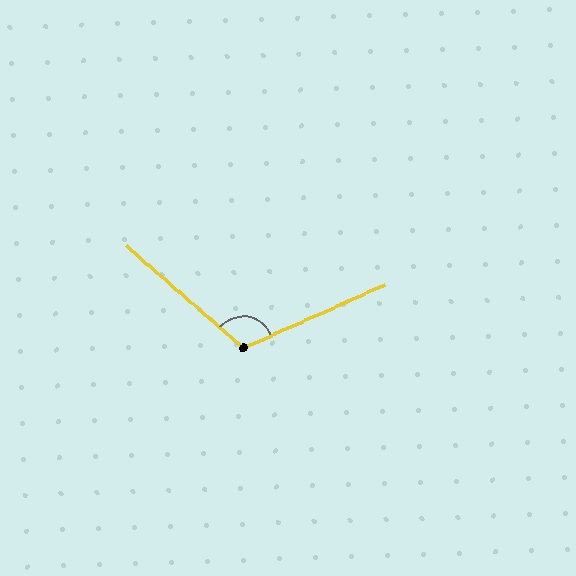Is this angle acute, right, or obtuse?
It is obtuse.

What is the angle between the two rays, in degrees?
Approximately 115 degrees.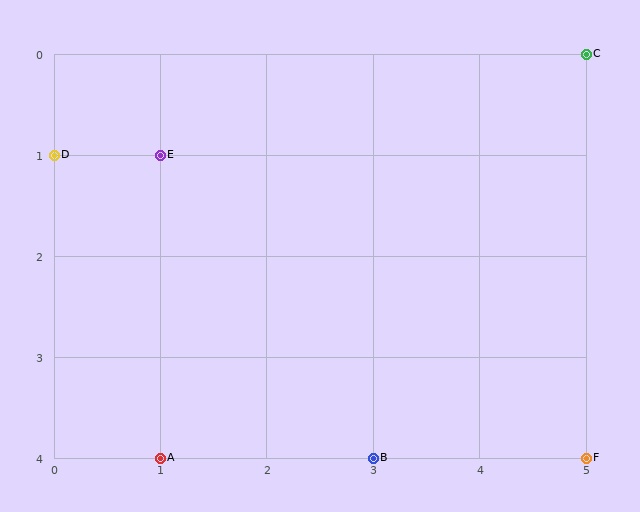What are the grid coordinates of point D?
Point D is at grid coordinates (0, 1).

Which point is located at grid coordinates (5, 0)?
Point C is at (5, 0).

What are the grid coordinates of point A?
Point A is at grid coordinates (1, 4).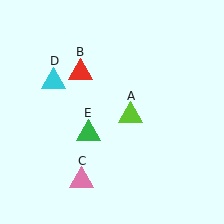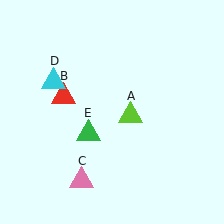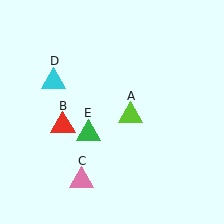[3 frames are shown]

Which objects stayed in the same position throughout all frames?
Lime triangle (object A) and pink triangle (object C) and cyan triangle (object D) and green triangle (object E) remained stationary.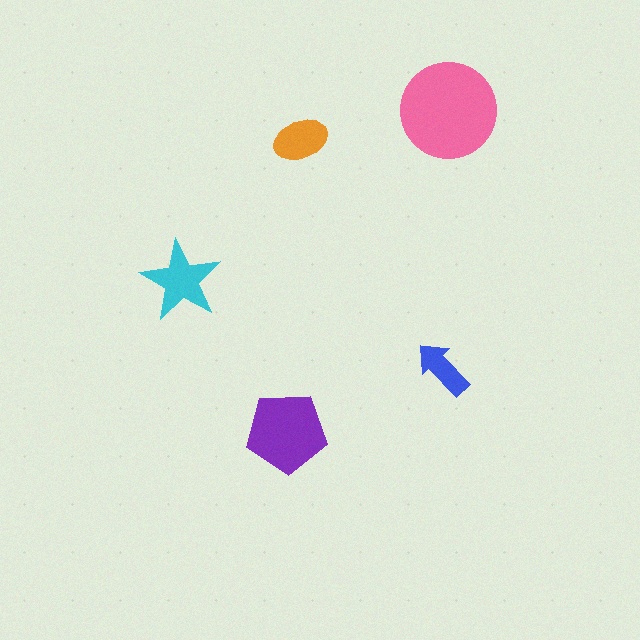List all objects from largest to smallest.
The pink circle, the purple pentagon, the cyan star, the orange ellipse, the blue arrow.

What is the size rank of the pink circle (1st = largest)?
1st.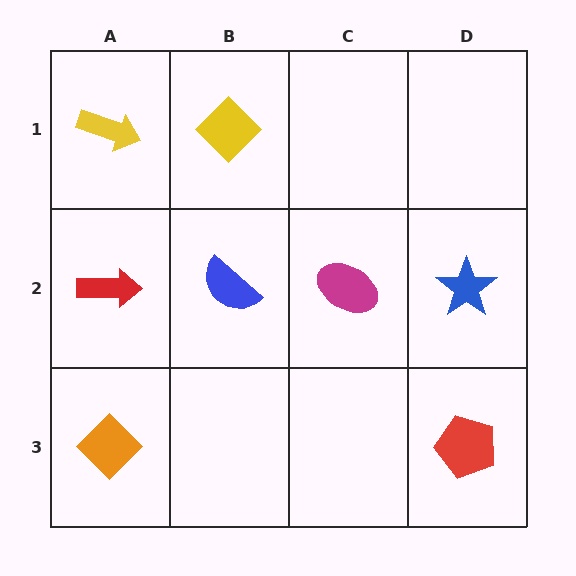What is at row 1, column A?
A yellow arrow.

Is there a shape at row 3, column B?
No, that cell is empty.